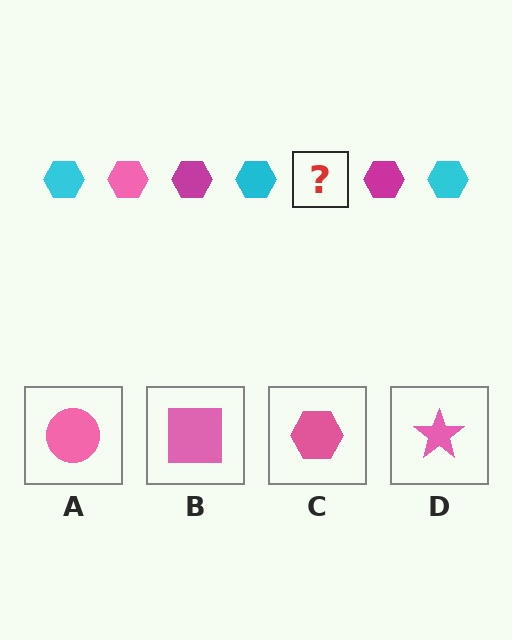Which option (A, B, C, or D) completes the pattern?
C.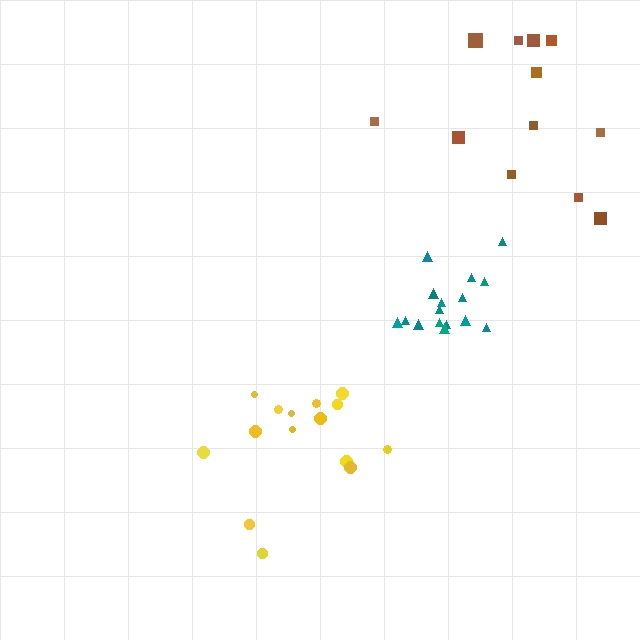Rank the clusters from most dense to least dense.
teal, yellow, brown.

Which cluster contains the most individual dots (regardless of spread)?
Teal (16).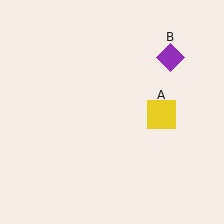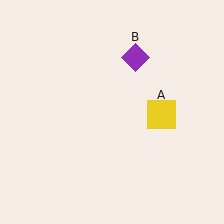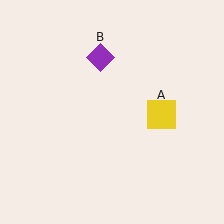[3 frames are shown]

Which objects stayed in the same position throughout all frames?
Yellow square (object A) remained stationary.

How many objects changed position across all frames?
1 object changed position: purple diamond (object B).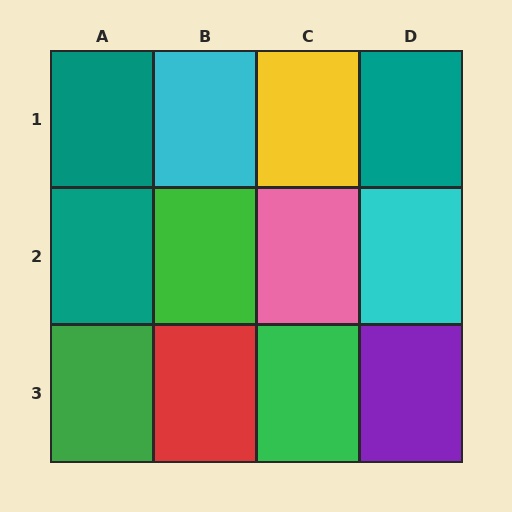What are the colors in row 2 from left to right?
Teal, green, pink, cyan.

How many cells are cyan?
2 cells are cyan.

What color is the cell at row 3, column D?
Purple.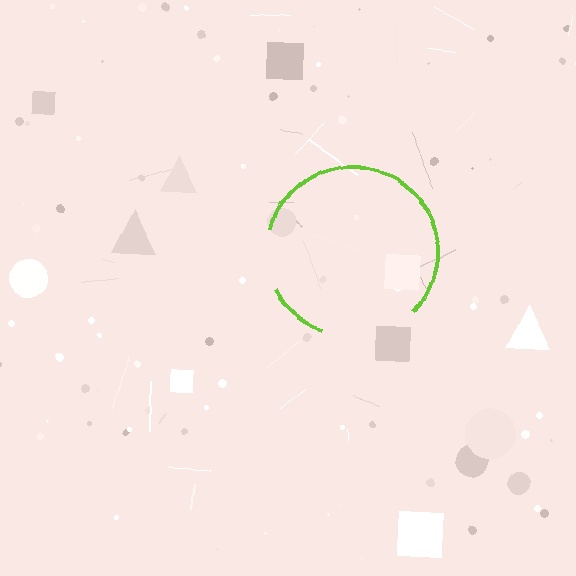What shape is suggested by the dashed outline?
The dashed outline suggests a circle.